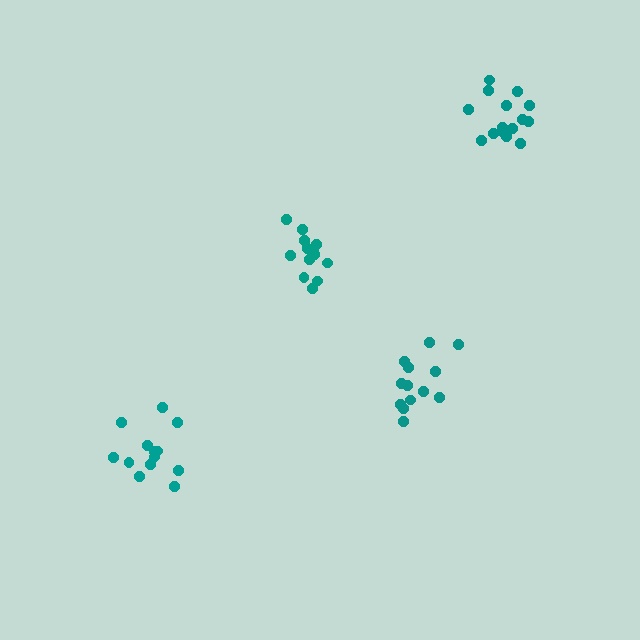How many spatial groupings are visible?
There are 4 spatial groupings.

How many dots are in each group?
Group 1: 13 dots, Group 2: 13 dots, Group 3: 15 dots, Group 4: 13 dots (54 total).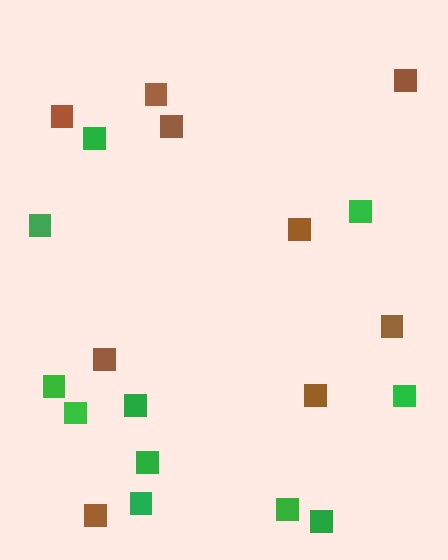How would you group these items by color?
There are 2 groups: one group of brown squares (9) and one group of green squares (11).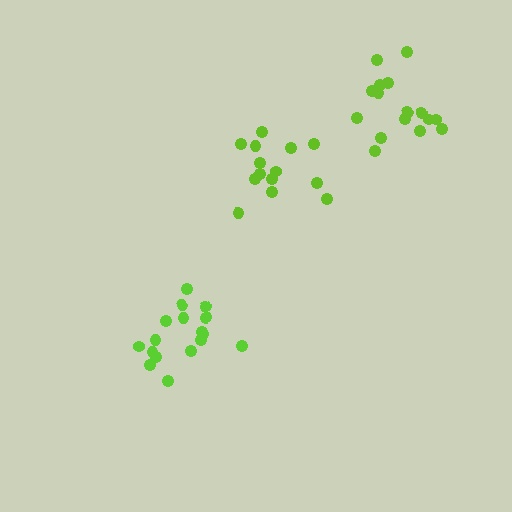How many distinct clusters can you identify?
There are 3 distinct clusters.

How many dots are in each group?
Group 1: 16 dots, Group 2: 17 dots, Group 3: 14 dots (47 total).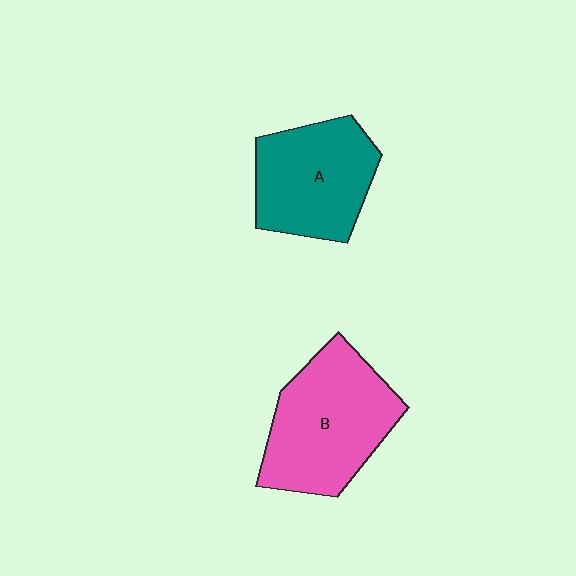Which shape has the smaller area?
Shape A (teal).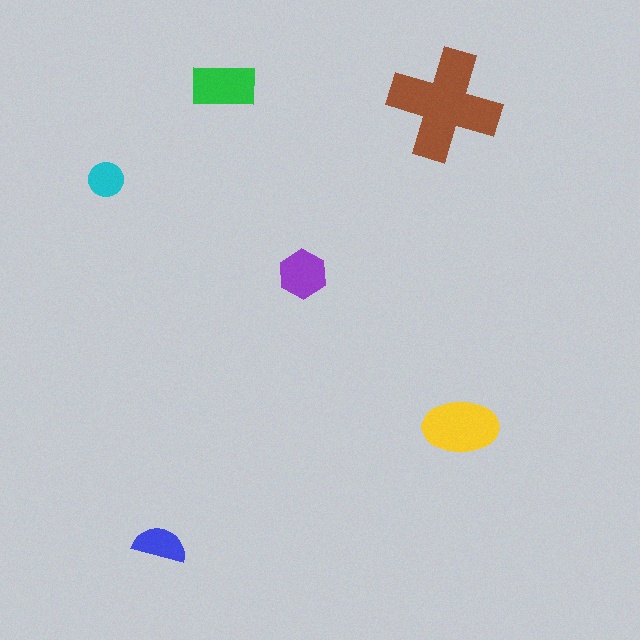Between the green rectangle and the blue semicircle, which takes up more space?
The green rectangle.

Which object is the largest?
The brown cross.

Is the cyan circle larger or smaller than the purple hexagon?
Smaller.